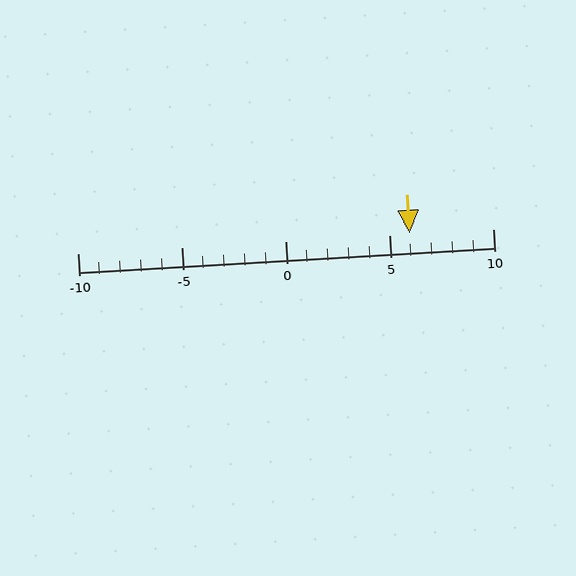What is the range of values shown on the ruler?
The ruler shows values from -10 to 10.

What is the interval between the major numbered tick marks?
The major tick marks are spaced 5 units apart.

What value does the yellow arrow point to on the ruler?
The yellow arrow points to approximately 6.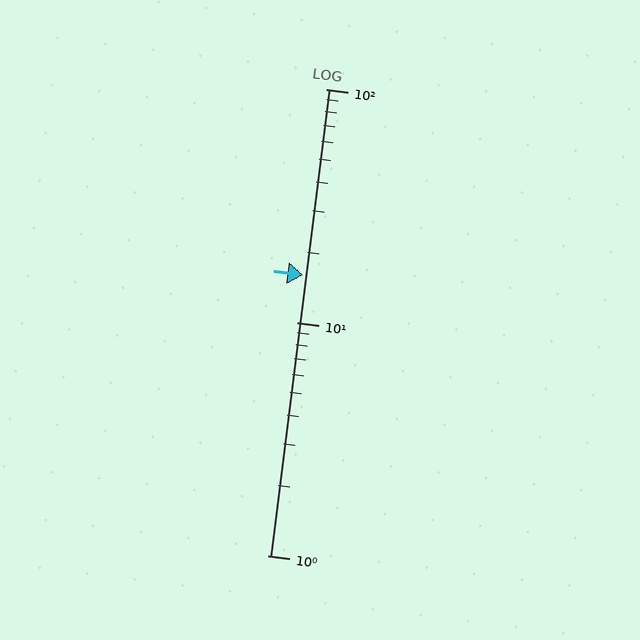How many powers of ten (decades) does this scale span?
The scale spans 2 decades, from 1 to 100.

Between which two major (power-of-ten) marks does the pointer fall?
The pointer is between 10 and 100.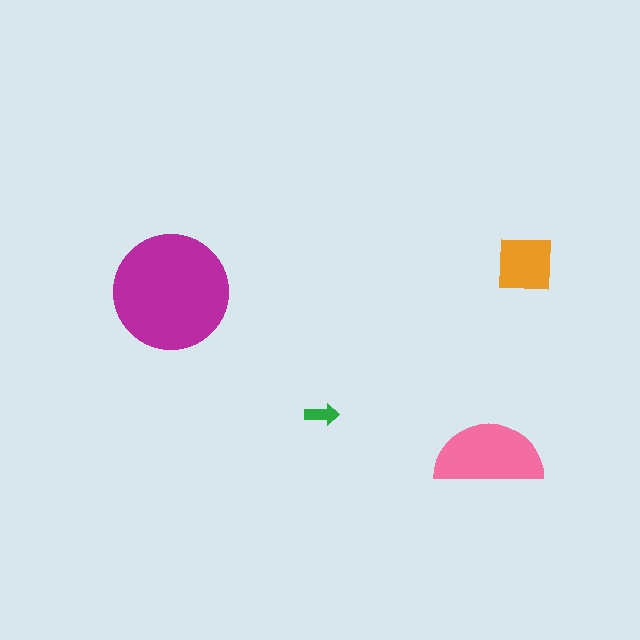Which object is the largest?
The magenta circle.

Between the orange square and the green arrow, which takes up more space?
The orange square.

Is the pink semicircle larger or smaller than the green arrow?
Larger.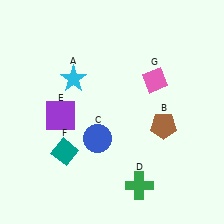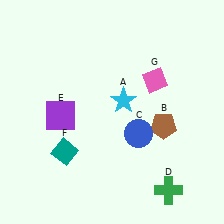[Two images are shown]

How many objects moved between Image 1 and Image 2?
3 objects moved between the two images.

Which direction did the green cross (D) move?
The green cross (D) moved right.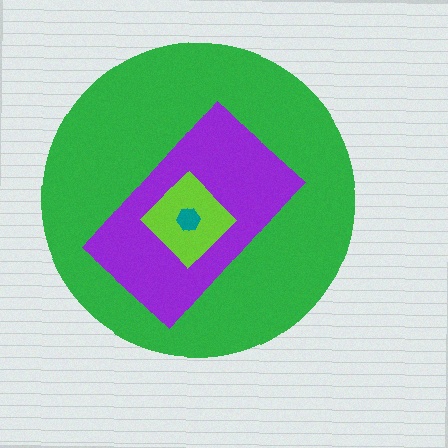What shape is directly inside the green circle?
The purple rectangle.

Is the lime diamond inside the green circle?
Yes.